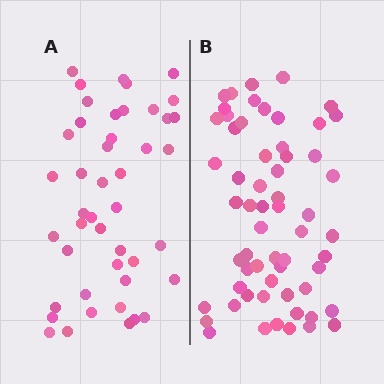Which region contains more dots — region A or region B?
Region B (the right region) has more dots.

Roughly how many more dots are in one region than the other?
Region B has approximately 15 more dots than region A.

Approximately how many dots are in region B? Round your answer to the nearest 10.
About 60 dots.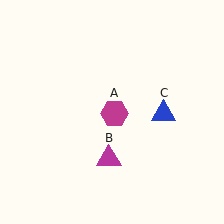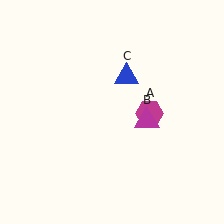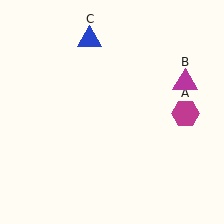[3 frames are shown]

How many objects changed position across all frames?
3 objects changed position: magenta hexagon (object A), magenta triangle (object B), blue triangle (object C).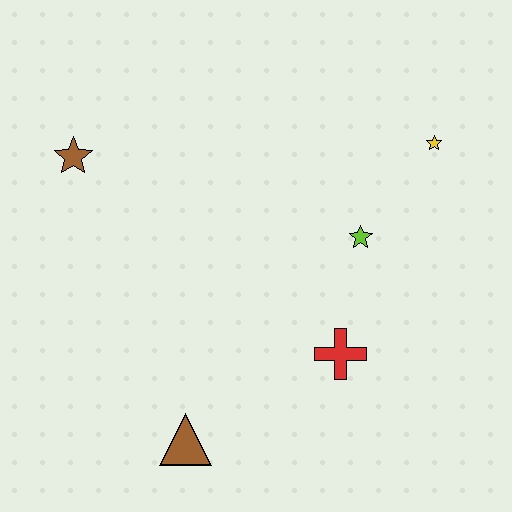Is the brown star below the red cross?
No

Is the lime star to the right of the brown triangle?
Yes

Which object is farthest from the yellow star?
The brown triangle is farthest from the yellow star.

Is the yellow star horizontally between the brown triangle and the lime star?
No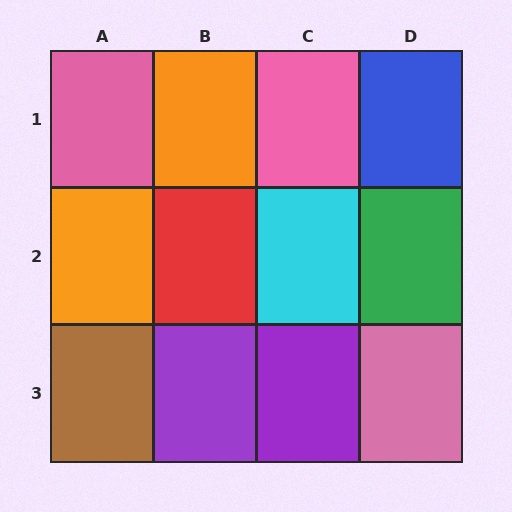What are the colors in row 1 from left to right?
Pink, orange, pink, blue.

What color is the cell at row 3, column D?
Pink.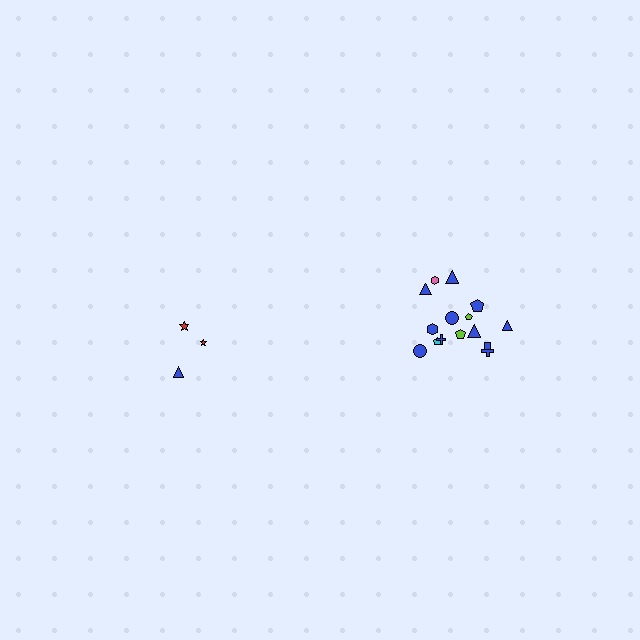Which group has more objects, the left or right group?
The right group.